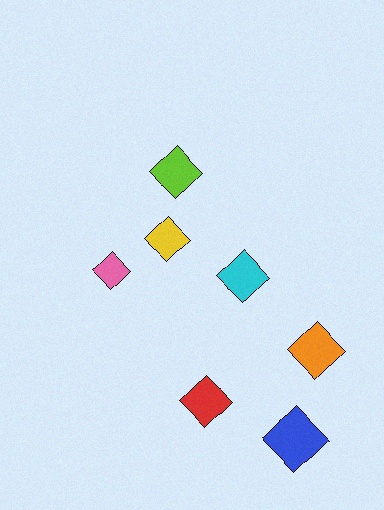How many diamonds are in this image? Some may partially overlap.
There are 7 diamonds.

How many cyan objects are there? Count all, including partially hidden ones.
There is 1 cyan object.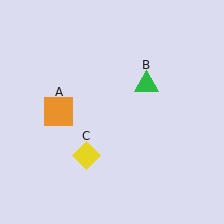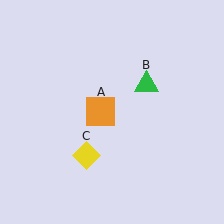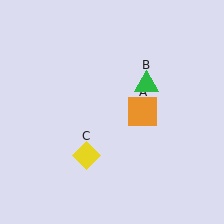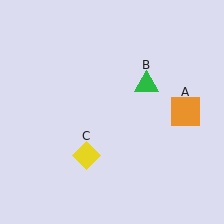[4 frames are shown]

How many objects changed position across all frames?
1 object changed position: orange square (object A).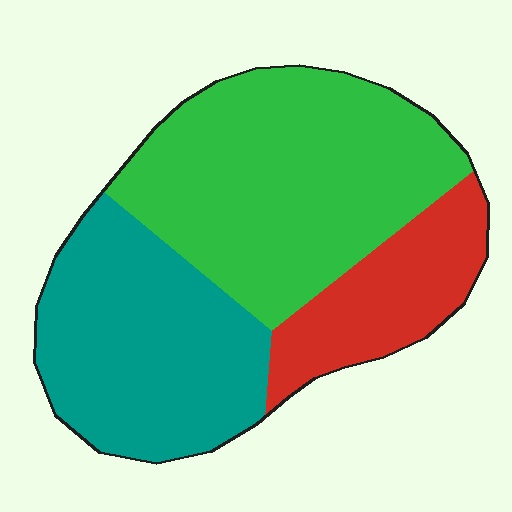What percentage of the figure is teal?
Teal takes up about one third (1/3) of the figure.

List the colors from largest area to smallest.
From largest to smallest: green, teal, red.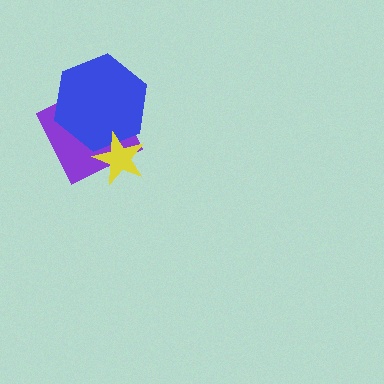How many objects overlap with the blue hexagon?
2 objects overlap with the blue hexagon.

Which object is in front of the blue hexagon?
The yellow star is in front of the blue hexagon.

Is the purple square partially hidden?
Yes, it is partially covered by another shape.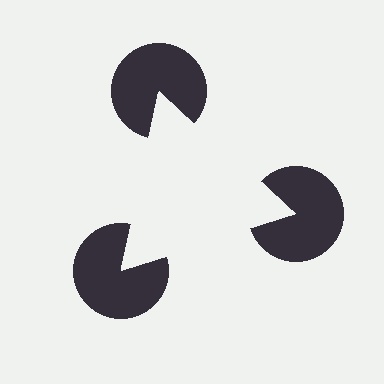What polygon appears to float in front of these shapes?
An illusory triangle — its edges are inferred from the aligned wedge cuts in the pac-man discs, not physically drawn.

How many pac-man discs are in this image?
There are 3 — one at each vertex of the illusory triangle.